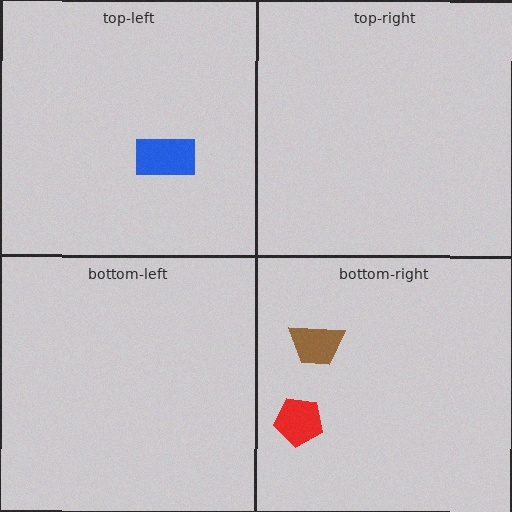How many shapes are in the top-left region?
1.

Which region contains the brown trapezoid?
The bottom-right region.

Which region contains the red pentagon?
The bottom-right region.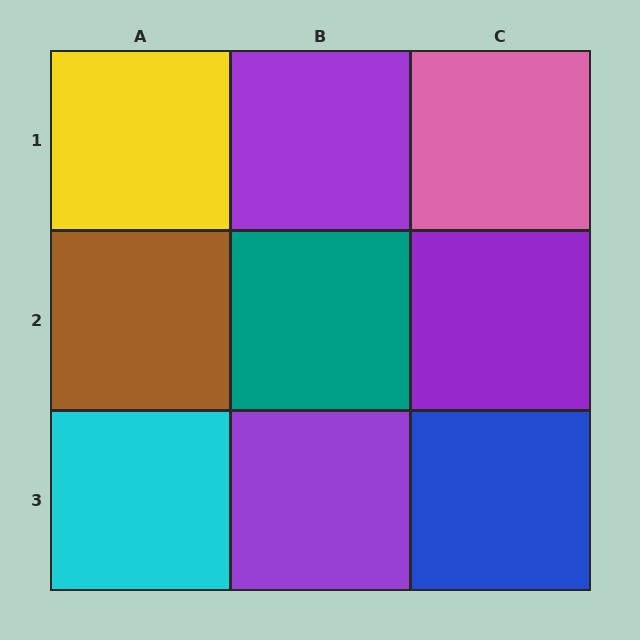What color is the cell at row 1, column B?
Purple.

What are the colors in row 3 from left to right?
Cyan, purple, blue.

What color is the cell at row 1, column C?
Pink.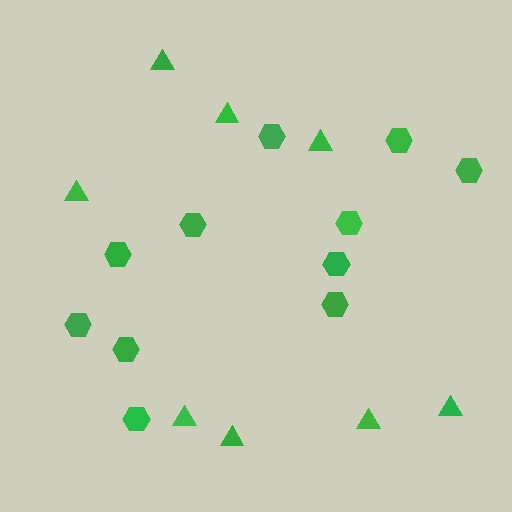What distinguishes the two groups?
There are 2 groups: one group of hexagons (11) and one group of triangles (8).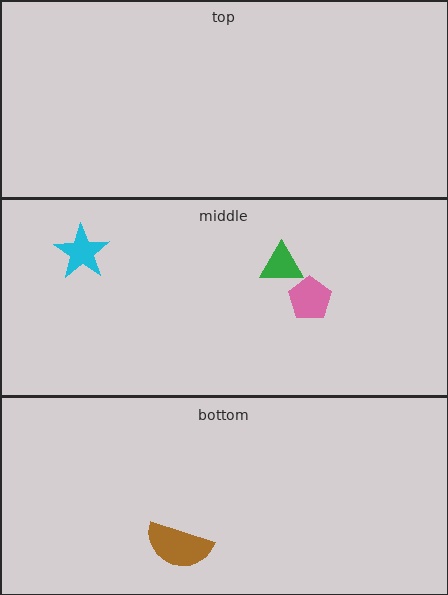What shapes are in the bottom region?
The brown semicircle.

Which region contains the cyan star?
The middle region.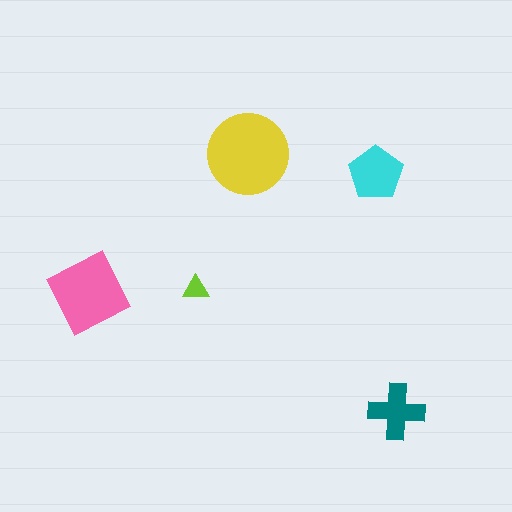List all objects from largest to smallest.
The yellow circle, the pink diamond, the cyan pentagon, the teal cross, the lime triangle.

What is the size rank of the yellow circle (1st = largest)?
1st.